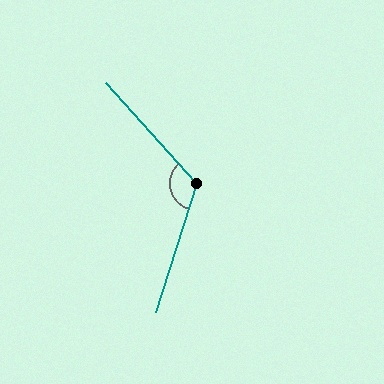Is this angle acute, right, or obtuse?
It is obtuse.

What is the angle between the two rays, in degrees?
Approximately 120 degrees.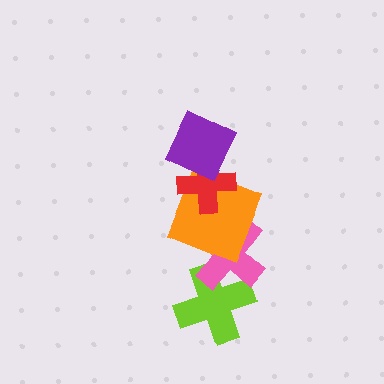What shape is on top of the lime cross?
The pink cross is on top of the lime cross.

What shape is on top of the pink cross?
The orange square is on top of the pink cross.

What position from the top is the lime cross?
The lime cross is 5th from the top.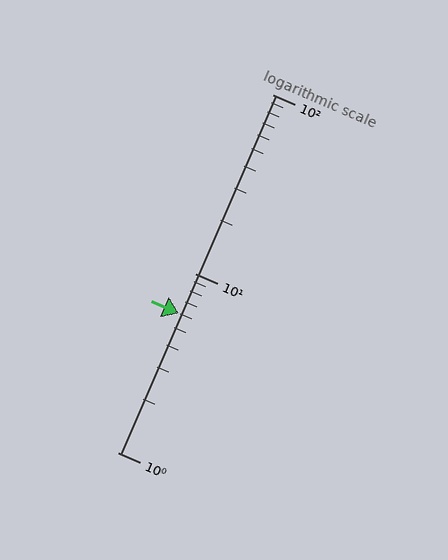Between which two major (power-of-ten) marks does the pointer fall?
The pointer is between 1 and 10.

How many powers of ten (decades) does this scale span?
The scale spans 2 decades, from 1 to 100.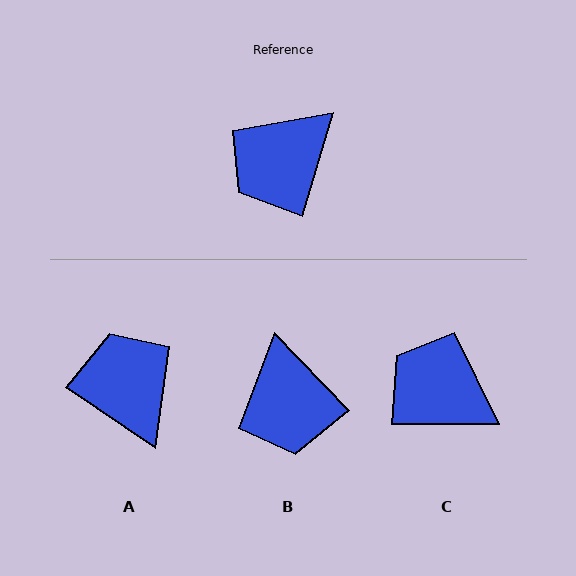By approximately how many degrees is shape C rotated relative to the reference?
Approximately 74 degrees clockwise.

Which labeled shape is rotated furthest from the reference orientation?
A, about 108 degrees away.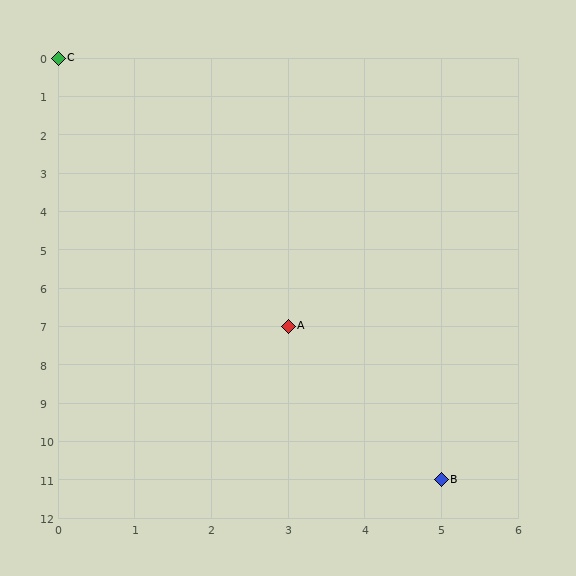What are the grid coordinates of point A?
Point A is at grid coordinates (3, 7).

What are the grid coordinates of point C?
Point C is at grid coordinates (0, 0).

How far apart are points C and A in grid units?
Points C and A are 3 columns and 7 rows apart (about 7.6 grid units diagonally).